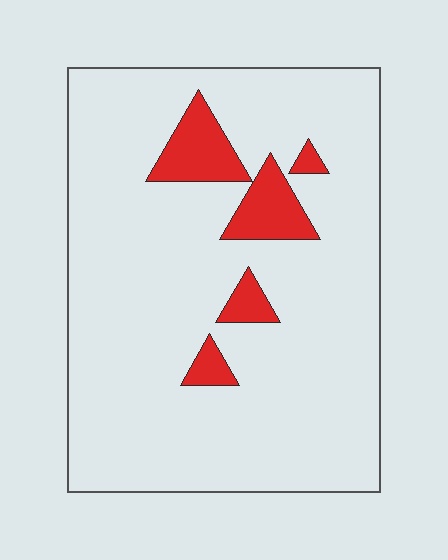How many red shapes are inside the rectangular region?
5.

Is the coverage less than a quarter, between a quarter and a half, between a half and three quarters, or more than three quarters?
Less than a quarter.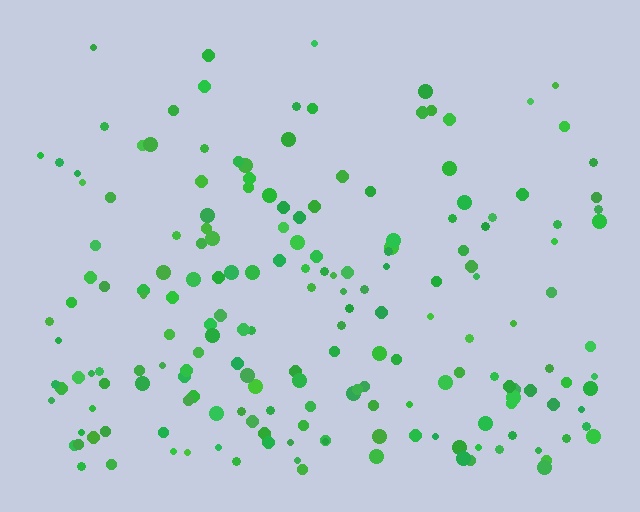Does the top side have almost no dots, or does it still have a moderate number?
Still a moderate number, just noticeably fewer than the bottom.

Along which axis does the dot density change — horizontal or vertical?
Vertical.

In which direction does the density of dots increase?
From top to bottom, with the bottom side densest.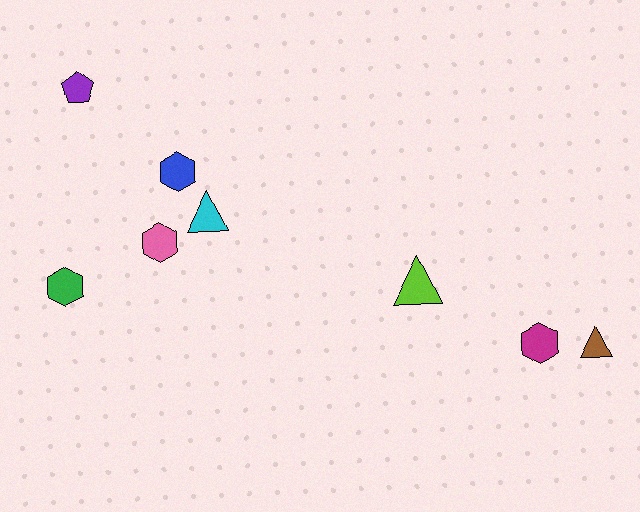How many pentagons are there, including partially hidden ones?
There is 1 pentagon.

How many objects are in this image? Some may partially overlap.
There are 8 objects.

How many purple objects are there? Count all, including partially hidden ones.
There is 1 purple object.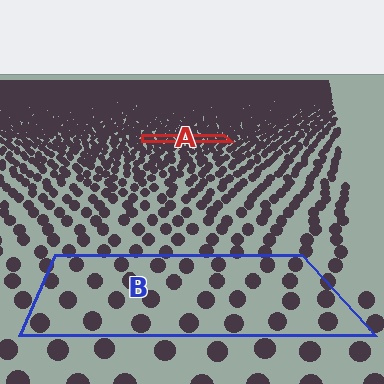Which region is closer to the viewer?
Region B is closer. The texture elements there are larger and more spread out.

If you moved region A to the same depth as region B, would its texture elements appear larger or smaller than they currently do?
They would appear larger. At a closer depth, the same texture elements are projected at a bigger on-screen size.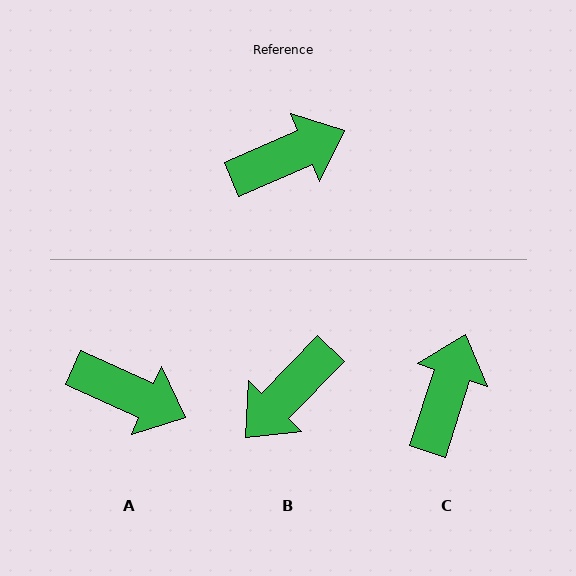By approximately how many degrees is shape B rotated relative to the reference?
Approximately 158 degrees clockwise.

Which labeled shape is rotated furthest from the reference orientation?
B, about 158 degrees away.